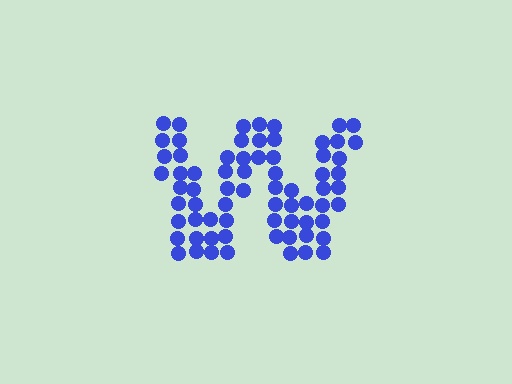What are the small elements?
The small elements are circles.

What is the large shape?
The large shape is the letter W.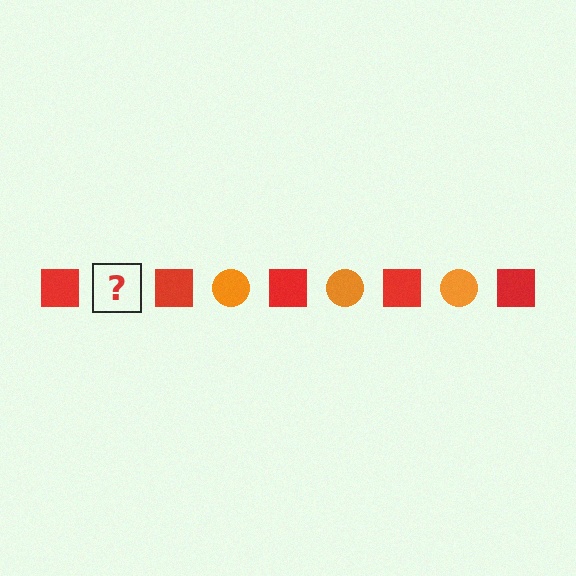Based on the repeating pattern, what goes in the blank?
The blank should be an orange circle.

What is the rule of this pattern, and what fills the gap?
The rule is that the pattern alternates between red square and orange circle. The gap should be filled with an orange circle.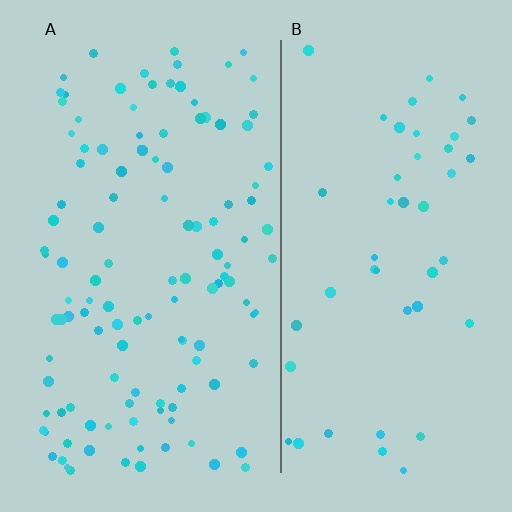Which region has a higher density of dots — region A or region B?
A (the left).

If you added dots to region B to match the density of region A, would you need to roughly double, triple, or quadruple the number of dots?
Approximately triple.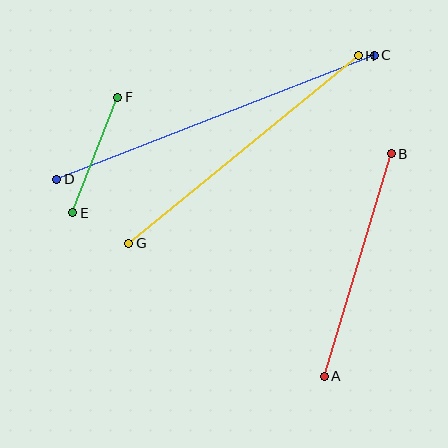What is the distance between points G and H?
The distance is approximately 296 pixels.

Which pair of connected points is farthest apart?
Points C and D are farthest apart.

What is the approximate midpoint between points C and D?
The midpoint is at approximately (215, 117) pixels.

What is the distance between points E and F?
The distance is approximately 124 pixels.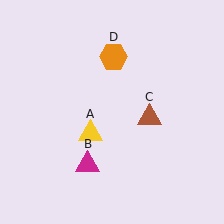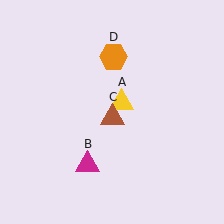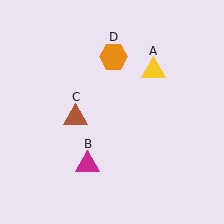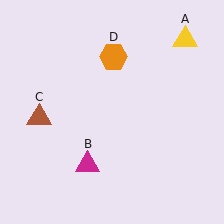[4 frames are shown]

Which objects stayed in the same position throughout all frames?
Magenta triangle (object B) and orange hexagon (object D) remained stationary.